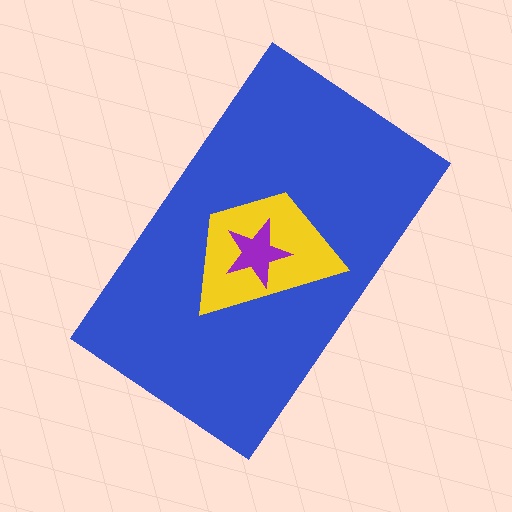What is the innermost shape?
The purple star.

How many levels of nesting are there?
3.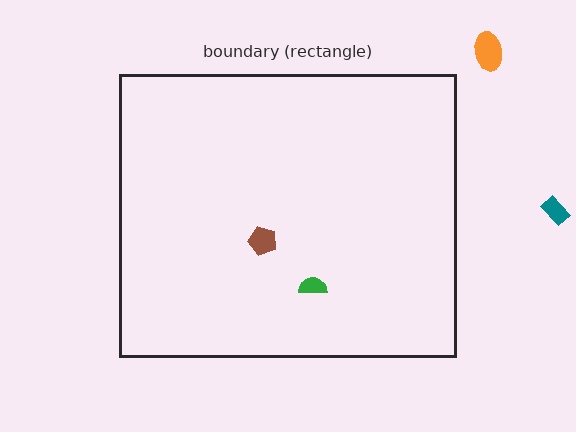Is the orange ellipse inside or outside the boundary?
Outside.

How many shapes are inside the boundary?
2 inside, 2 outside.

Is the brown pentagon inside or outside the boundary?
Inside.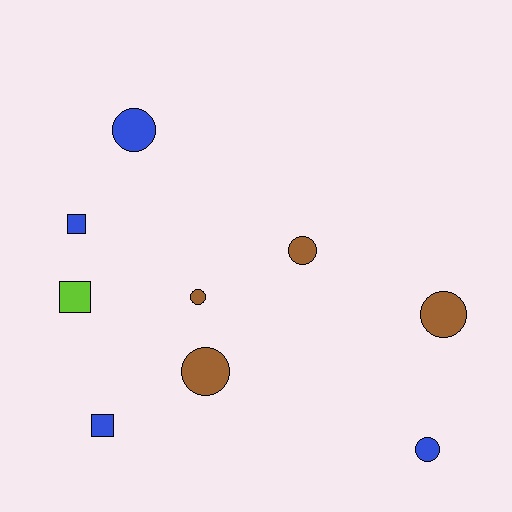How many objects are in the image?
There are 9 objects.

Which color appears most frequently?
Blue, with 4 objects.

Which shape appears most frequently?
Circle, with 6 objects.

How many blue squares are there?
There are 2 blue squares.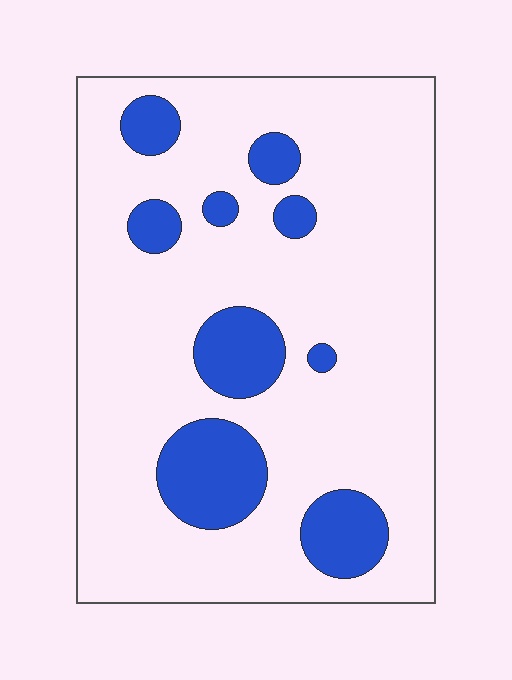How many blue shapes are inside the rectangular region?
9.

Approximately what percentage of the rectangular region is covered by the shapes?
Approximately 20%.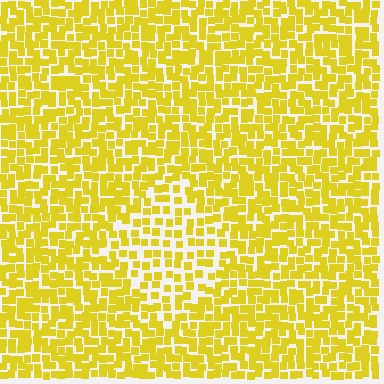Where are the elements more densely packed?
The elements are more densely packed outside the diamond boundary.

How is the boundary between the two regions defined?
The boundary is defined by a change in element density (approximately 1.7x ratio). All elements are the same color, size, and shape.